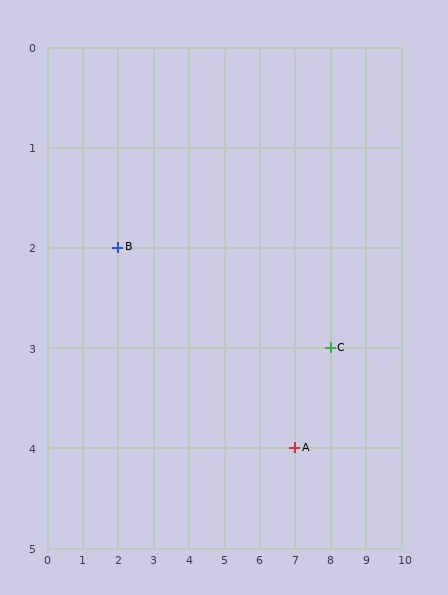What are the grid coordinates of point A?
Point A is at grid coordinates (7, 4).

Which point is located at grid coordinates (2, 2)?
Point B is at (2, 2).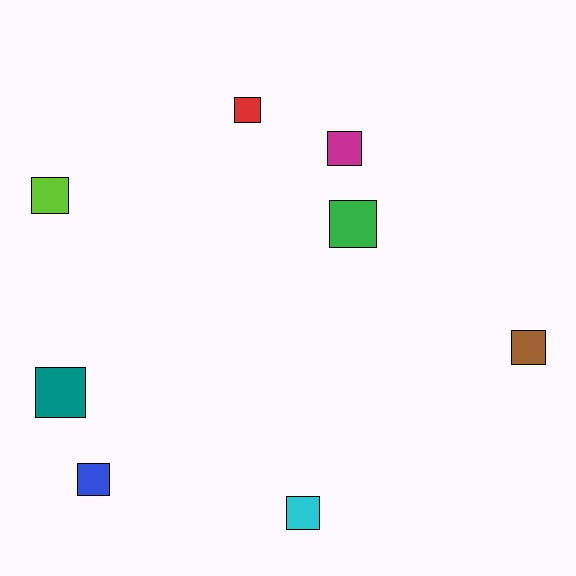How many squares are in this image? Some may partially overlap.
There are 8 squares.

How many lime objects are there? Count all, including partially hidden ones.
There is 1 lime object.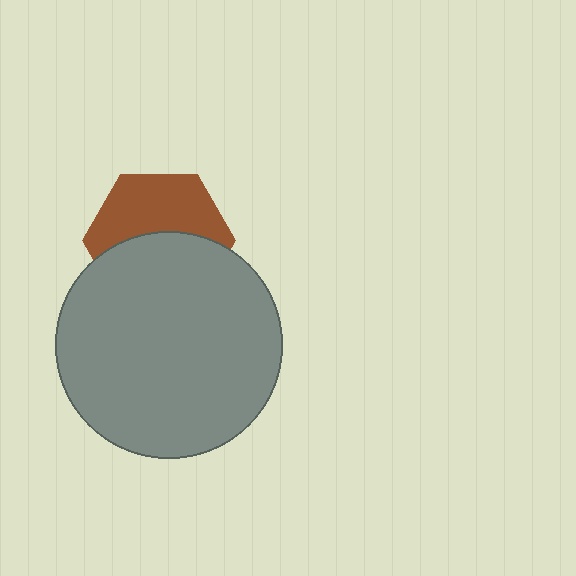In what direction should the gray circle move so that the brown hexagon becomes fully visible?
The gray circle should move down. That is the shortest direction to clear the overlap and leave the brown hexagon fully visible.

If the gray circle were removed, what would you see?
You would see the complete brown hexagon.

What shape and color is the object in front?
The object in front is a gray circle.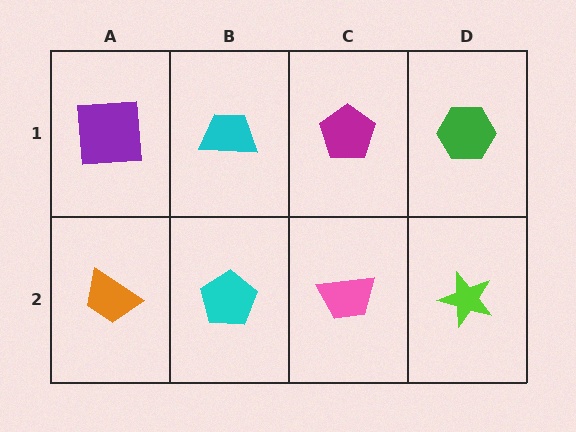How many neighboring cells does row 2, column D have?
2.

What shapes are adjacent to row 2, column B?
A cyan trapezoid (row 1, column B), an orange trapezoid (row 2, column A), a pink trapezoid (row 2, column C).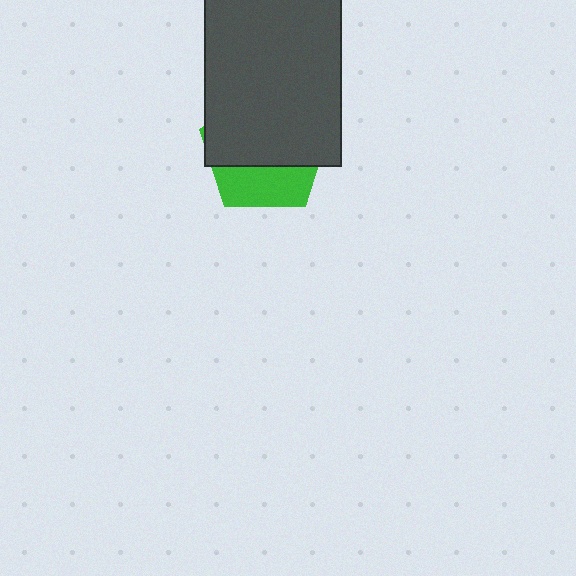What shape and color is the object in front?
The object in front is a dark gray rectangle.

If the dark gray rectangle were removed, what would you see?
You would see the complete green pentagon.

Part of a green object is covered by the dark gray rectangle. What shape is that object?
It is a pentagon.